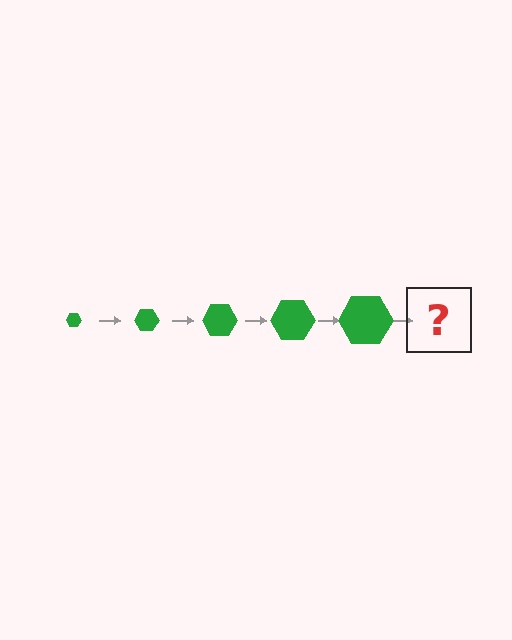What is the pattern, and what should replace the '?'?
The pattern is that the hexagon gets progressively larger each step. The '?' should be a green hexagon, larger than the previous one.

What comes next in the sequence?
The next element should be a green hexagon, larger than the previous one.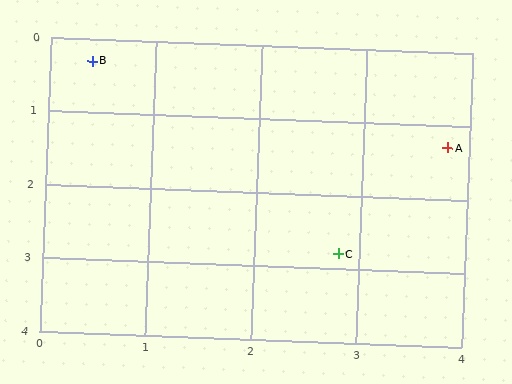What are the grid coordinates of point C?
Point C is at approximately (2.8, 2.8).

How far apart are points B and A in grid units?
Points B and A are about 3.5 grid units apart.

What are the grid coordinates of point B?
Point B is at approximately (0.4, 0.3).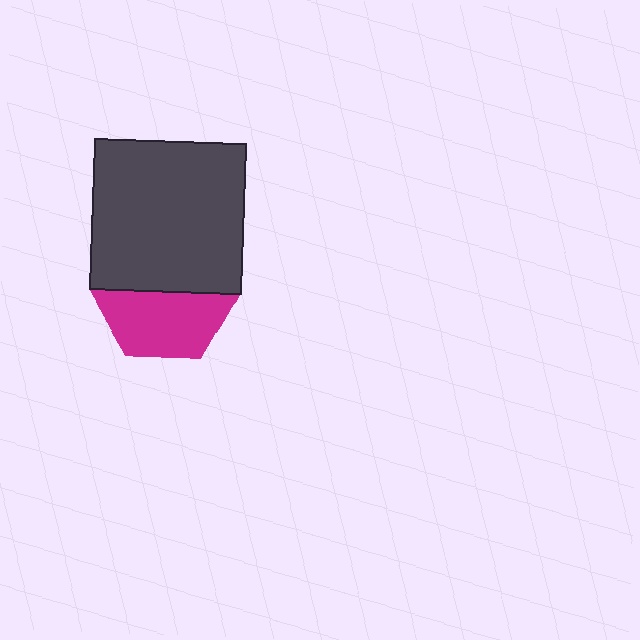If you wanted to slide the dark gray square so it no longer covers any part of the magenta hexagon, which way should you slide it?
Slide it up — that is the most direct way to separate the two shapes.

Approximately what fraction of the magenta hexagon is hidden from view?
Roughly 49% of the magenta hexagon is hidden behind the dark gray square.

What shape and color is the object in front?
The object in front is a dark gray square.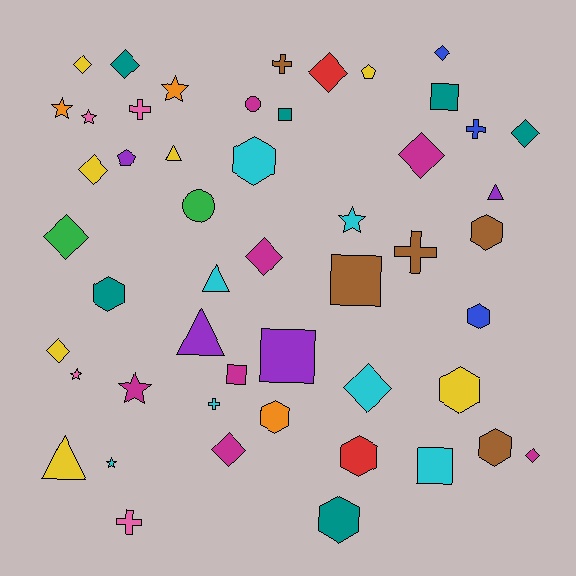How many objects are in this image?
There are 50 objects.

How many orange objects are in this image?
There are 3 orange objects.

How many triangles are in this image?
There are 5 triangles.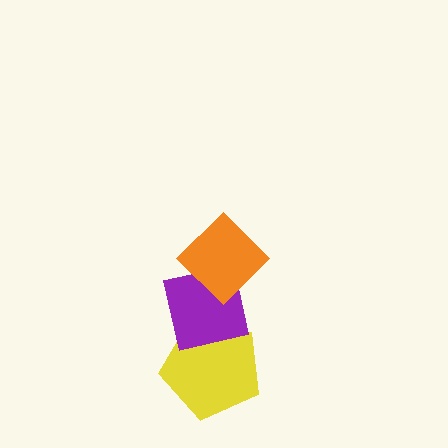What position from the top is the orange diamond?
The orange diamond is 1st from the top.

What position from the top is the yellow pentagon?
The yellow pentagon is 3rd from the top.